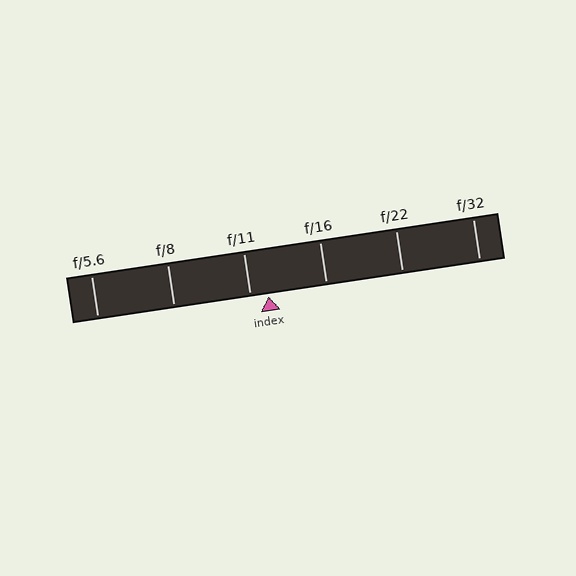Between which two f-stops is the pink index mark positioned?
The index mark is between f/11 and f/16.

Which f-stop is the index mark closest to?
The index mark is closest to f/11.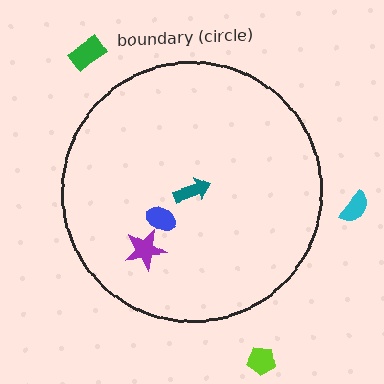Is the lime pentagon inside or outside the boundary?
Outside.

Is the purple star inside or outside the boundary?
Inside.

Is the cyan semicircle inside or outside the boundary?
Outside.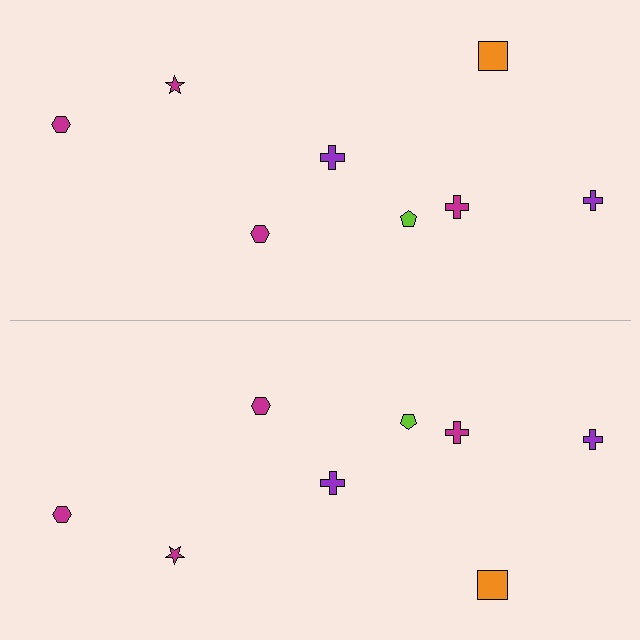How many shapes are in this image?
There are 16 shapes in this image.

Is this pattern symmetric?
Yes, this pattern has bilateral (reflection) symmetry.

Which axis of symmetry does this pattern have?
The pattern has a horizontal axis of symmetry running through the center of the image.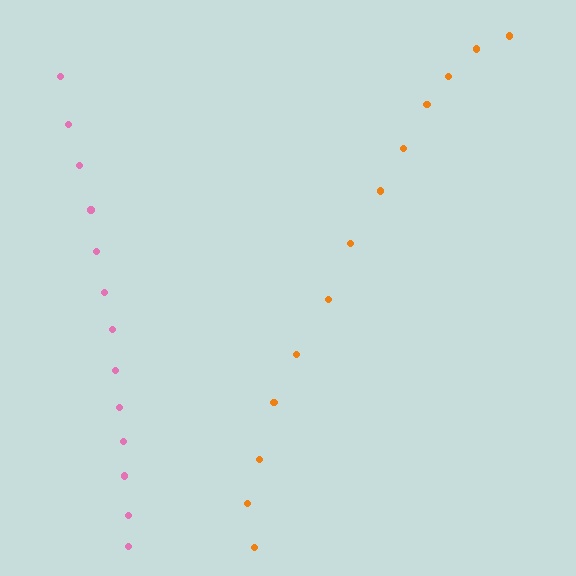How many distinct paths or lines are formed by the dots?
There are 2 distinct paths.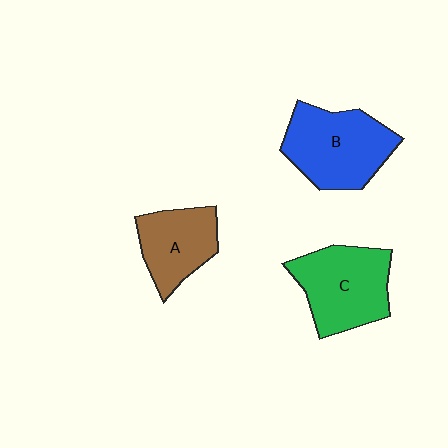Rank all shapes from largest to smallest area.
From largest to smallest: B (blue), C (green), A (brown).